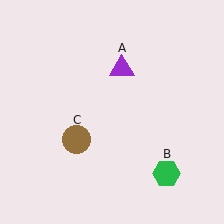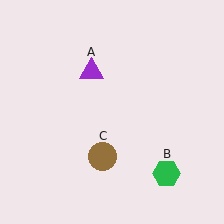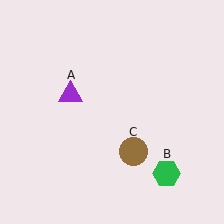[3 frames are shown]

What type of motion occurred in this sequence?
The purple triangle (object A), brown circle (object C) rotated counterclockwise around the center of the scene.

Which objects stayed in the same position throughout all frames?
Green hexagon (object B) remained stationary.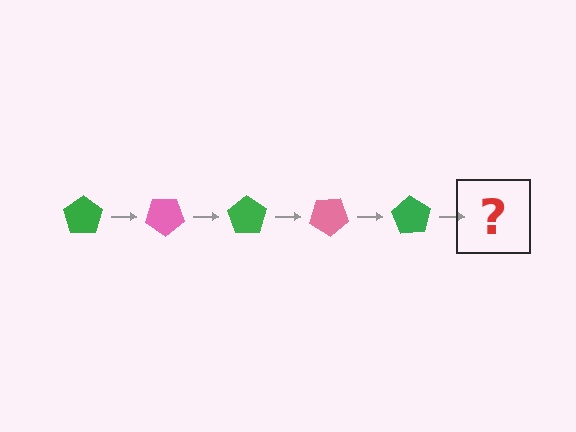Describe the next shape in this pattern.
It should be a pink pentagon, rotated 175 degrees from the start.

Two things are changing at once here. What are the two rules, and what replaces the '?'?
The two rules are that it rotates 35 degrees each step and the color cycles through green and pink. The '?' should be a pink pentagon, rotated 175 degrees from the start.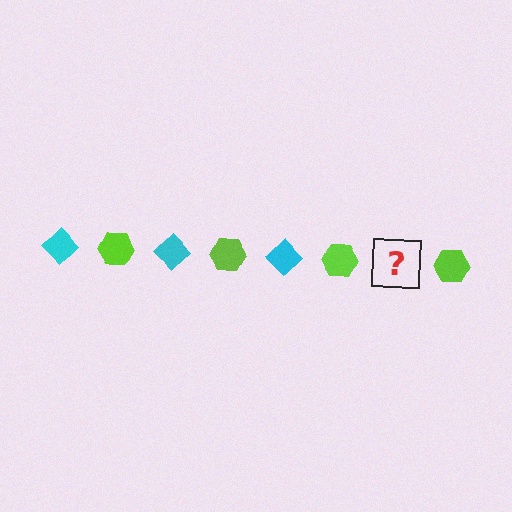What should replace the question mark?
The question mark should be replaced with a cyan diamond.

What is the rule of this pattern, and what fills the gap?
The rule is that the pattern alternates between cyan diamond and lime hexagon. The gap should be filled with a cyan diamond.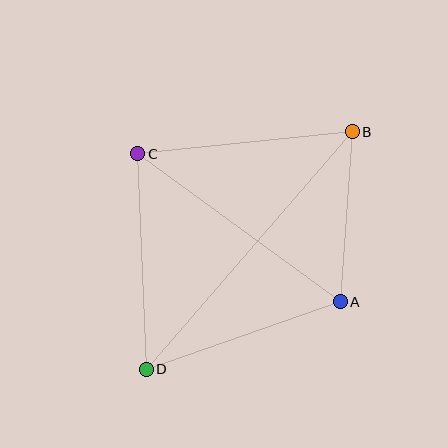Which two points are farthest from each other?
Points B and D are farthest from each other.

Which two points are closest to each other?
Points A and B are closest to each other.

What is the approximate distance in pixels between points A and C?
The distance between A and C is approximately 251 pixels.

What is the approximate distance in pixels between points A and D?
The distance between A and D is approximately 206 pixels.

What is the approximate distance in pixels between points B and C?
The distance between B and C is approximately 216 pixels.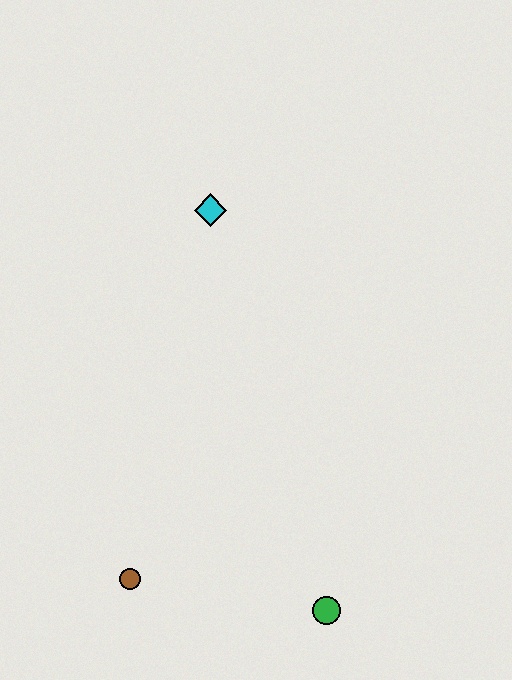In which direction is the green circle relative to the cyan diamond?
The green circle is below the cyan diamond.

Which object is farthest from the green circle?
The cyan diamond is farthest from the green circle.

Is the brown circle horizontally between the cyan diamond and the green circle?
No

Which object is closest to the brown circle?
The green circle is closest to the brown circle.